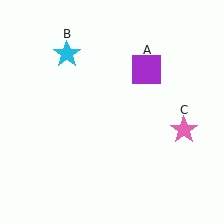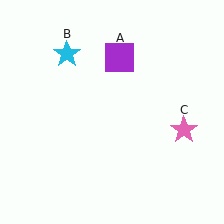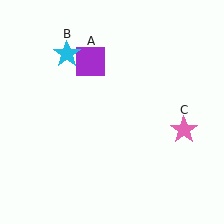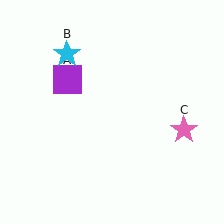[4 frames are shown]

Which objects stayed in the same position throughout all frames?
Cyan star (object B) and pink star (object C) remained stationary.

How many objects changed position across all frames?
1 object changed position: purple square (object A).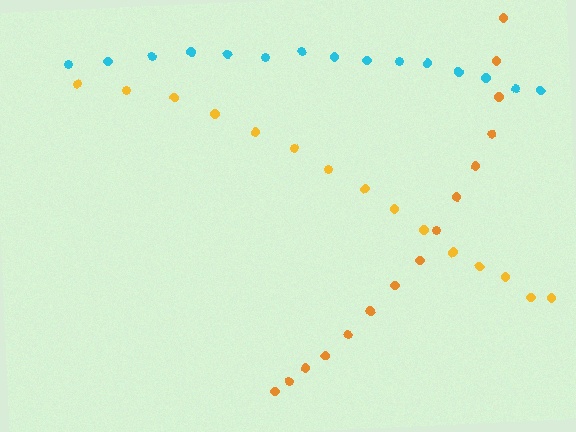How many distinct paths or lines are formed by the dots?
There are 3 distinct paths.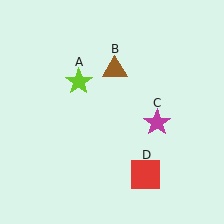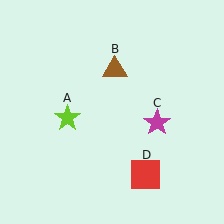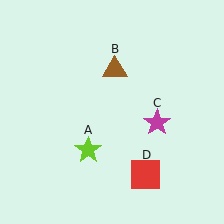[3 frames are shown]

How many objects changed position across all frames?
1 object changed position: lime star (object A).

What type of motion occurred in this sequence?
The lime star (object A) rotated counterclockwise around the center of the scene.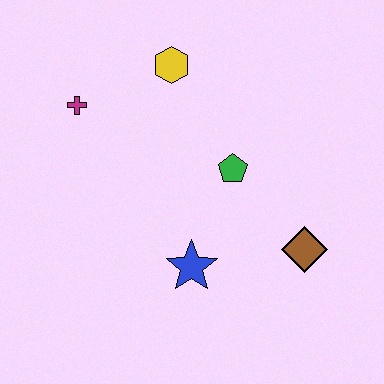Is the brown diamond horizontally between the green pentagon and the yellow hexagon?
No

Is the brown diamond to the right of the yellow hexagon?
Yes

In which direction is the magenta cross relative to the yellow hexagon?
The magenta cross is to the left of the yellow hexagon.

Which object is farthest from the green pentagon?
The magenta cross is farthest from the green pentagon.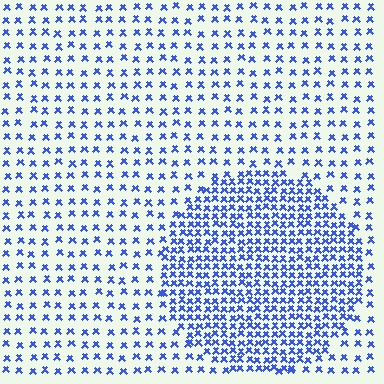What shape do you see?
I see a circle.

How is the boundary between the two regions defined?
The boundary is defined by a change in element density (approximately 2.4x ratio). All elements are the same color, size, and shape.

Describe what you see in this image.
The image contains small blue elements arranged at two different densities. A circle-shaped region is visible where the elements are more densely packed than the surrounding area.